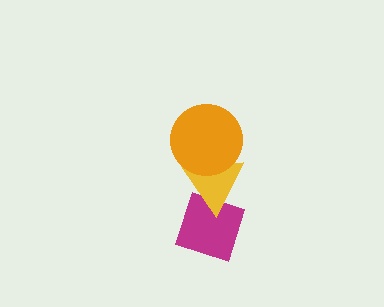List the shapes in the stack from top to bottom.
From top to bottom: the orange circle, the yellow triangle, the magenta diamond.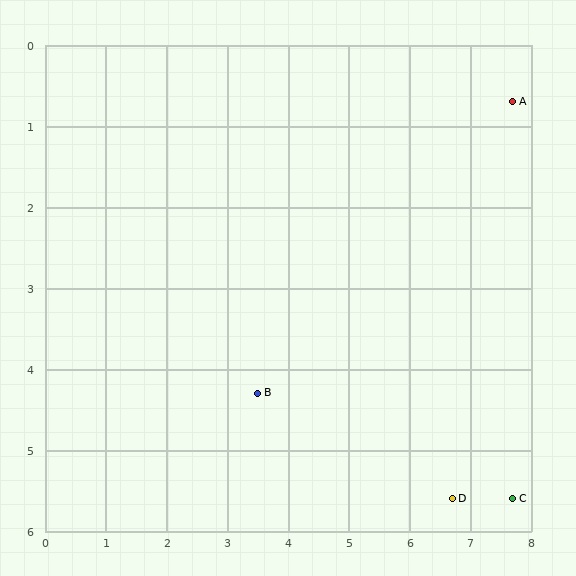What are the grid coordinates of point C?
Point C is at approximately (7.7, 5.6).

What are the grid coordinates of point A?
Point A is at approximately (7.7, 0.7).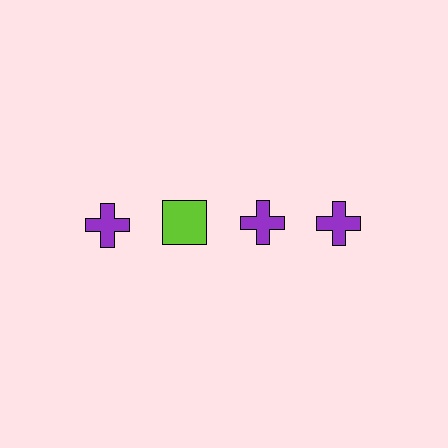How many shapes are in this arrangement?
There are 4 shapes arranged in a grid pattern.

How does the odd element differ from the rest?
It differs in both color (lime instead of purple) and shape (square instead of cross).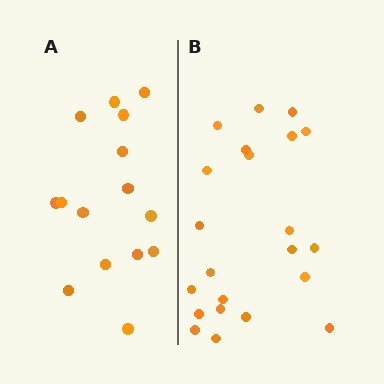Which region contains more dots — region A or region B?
Region B (the right region) has more dots.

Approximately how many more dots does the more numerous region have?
Region B has roughly 8 or so more dots than region A.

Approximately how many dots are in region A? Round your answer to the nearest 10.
About 20 dots. (The exact count is 15, which rounds to 20.)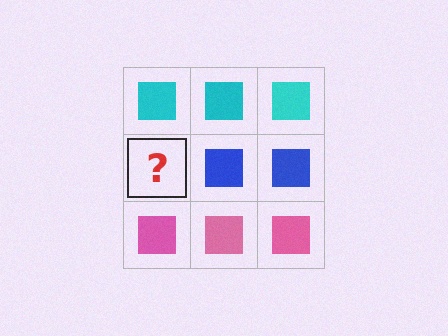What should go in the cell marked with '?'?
The missing cell should contain a blue square.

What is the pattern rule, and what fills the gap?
The rule is that each row has a consistent color. The gap should be filled with a blue square.